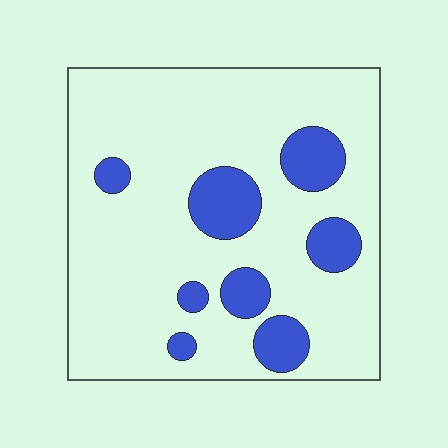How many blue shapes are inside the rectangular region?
8.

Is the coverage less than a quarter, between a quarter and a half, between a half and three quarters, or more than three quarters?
Less than a quarter.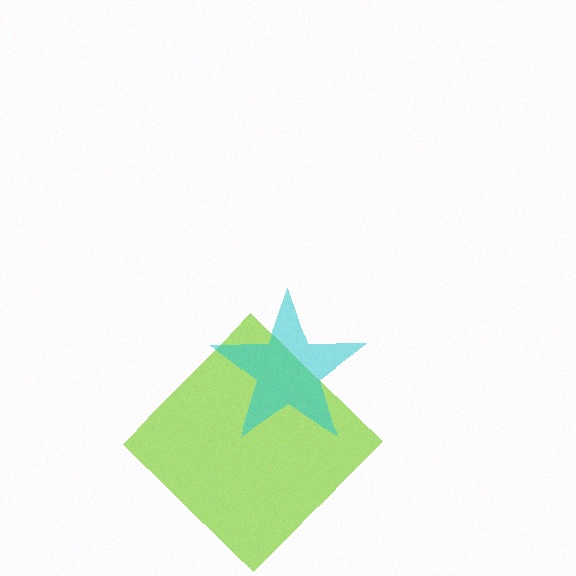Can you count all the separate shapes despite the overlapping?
Yes, there are 2 separate shapes.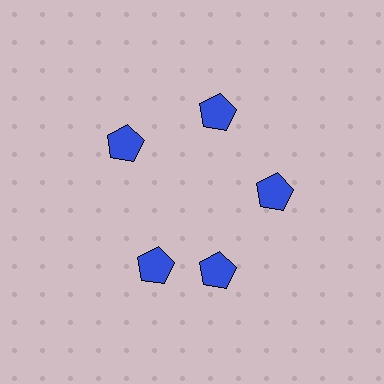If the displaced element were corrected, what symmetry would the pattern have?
It would have 5-fold rotational symmetry — the pattern would map onto itself every 72 degrees.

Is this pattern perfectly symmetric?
No. The 5 blue pentagons are arranged in a ring, but one element near the 8 o'clock position is rotated out of alignment along the ring, breaking the 5-fold rotational symmetry.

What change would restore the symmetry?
The symmetry would be restored by rotating it back into even spacing with its neighbors so that all 5 pentagons sit at equal angles and equal distance from the center.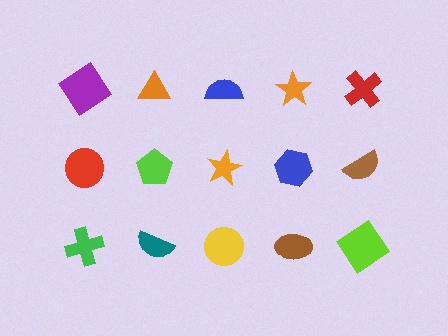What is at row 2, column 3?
An orange star.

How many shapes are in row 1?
5 shapes.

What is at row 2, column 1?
A red circle.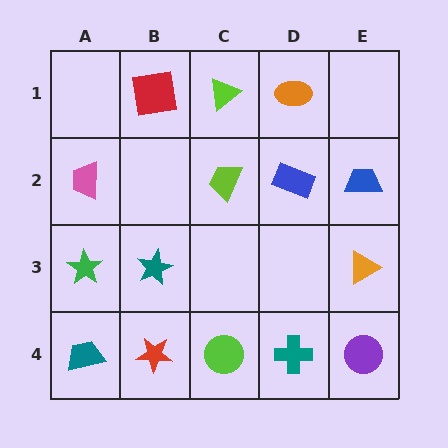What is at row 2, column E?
A blue trapezoid.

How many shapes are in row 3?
3 shapes.